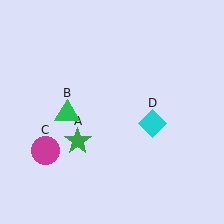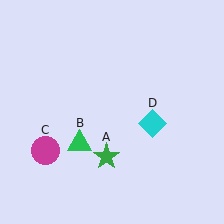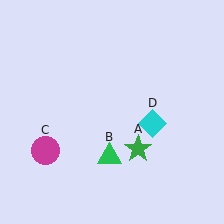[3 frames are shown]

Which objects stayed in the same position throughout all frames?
Magenta circle (object C) and cyan diamond (object D) remained stationary.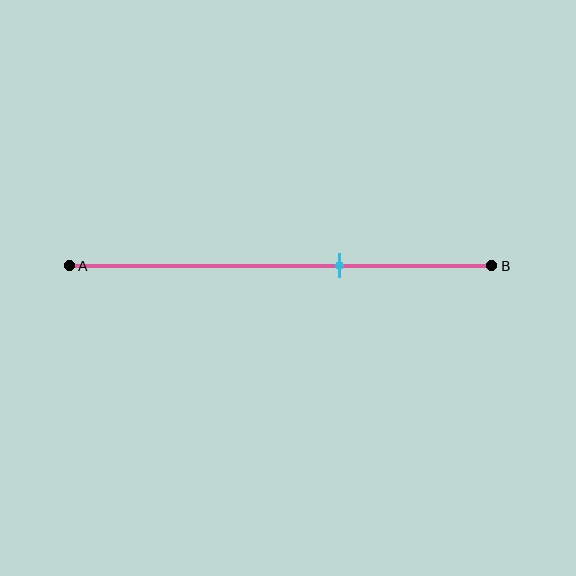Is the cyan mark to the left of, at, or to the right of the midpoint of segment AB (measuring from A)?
The cyan mark is to the right of the midpoint of segment AB.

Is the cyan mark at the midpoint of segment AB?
No, the mark is at about 65% from A, not at the 50% midpoint.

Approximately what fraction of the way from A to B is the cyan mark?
The cyan mark is approximately 65% of the way from A to B.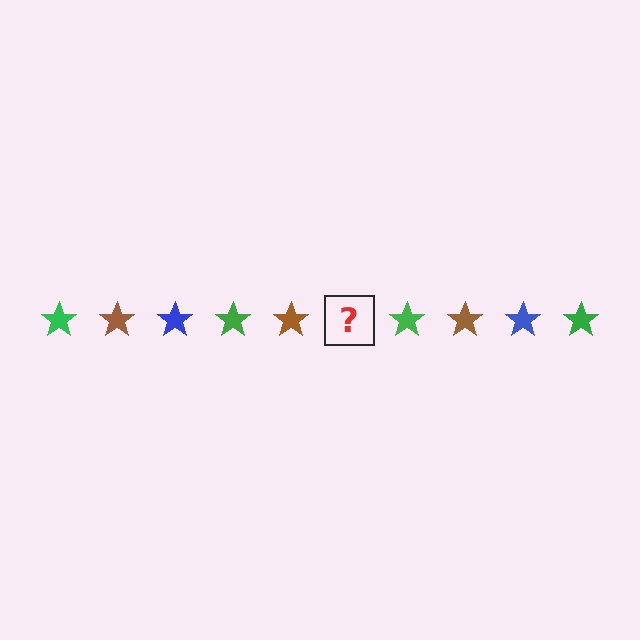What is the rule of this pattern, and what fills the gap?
The rule is that the pattern cycles through green, brown, blue stars. The gap should be filled with a blue star.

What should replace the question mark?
The question mark should be replaced with a blue star.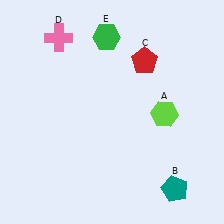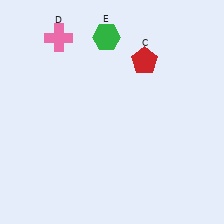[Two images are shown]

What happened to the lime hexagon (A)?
The lime hexagon (A) was removed in Image 2. It was in the bottom-right area of Image 1.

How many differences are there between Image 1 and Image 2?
There are 2 differences between the two images.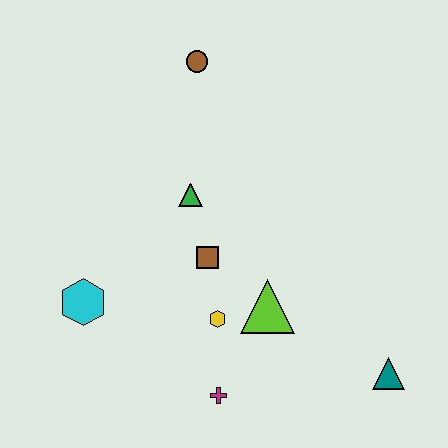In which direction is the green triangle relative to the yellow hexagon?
The green triangle is above the yellow hexagon.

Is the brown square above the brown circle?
No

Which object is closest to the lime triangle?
The yellow hexagon is closest to the lime triangle.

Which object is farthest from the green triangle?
The teal triangle is farthest from the green triangle.